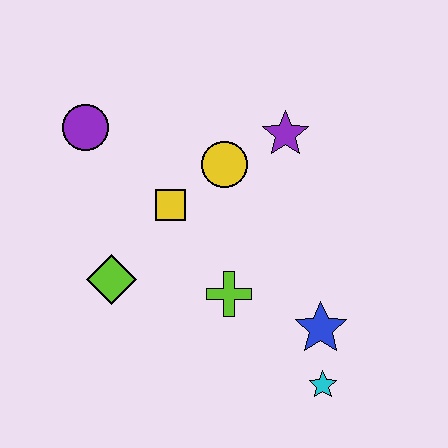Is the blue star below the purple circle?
Yes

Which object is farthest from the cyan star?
The purple circle is farthest from the cyan star.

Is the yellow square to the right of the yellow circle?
No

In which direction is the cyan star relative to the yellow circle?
The cyan star is below the yellow circle.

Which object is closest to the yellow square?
The yellow circle is closest to the yellow square.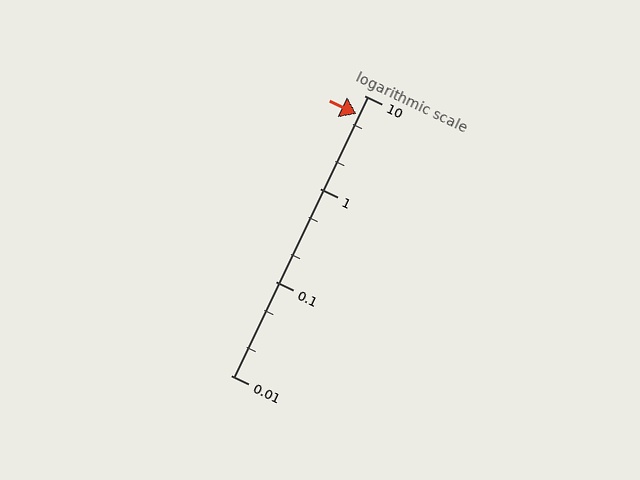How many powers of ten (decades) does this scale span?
The scale spans 3 decades, from 0.01 to 10.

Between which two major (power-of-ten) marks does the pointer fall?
The pointer is between 1 and 10.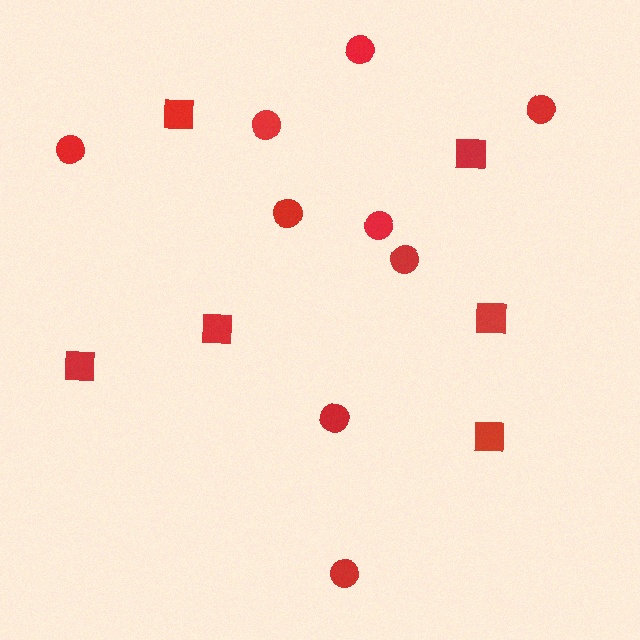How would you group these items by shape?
There are 2 groups: one group of squares (6) and one group of circles (9).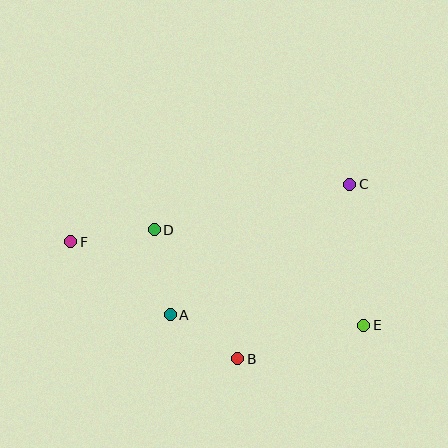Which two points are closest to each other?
Points A and B are closest to each other.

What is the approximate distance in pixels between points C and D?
The distance between C and D is approximately 201 pixels.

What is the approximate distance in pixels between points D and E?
The distance between D and E is approximately 230 pixels.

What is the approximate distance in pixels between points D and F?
The distance between D and F is approximately 84 pixels.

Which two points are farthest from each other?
Points E and F are farthest from each other.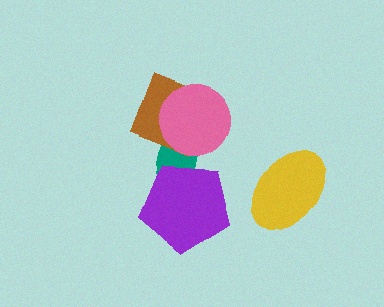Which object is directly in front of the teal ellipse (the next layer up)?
The brown diamond is directly in front of the teal ellipse.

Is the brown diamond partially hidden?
Yes, it is partially covered by another shape.